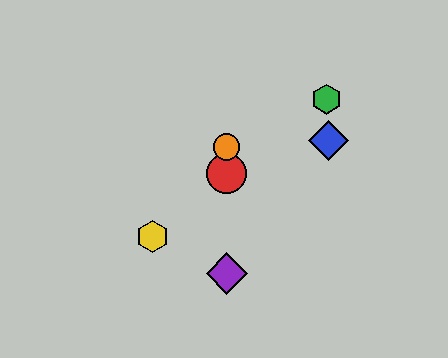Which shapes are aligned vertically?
The red circle, the purple diamond, the orange circle are aligned vertically.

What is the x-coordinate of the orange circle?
The orange circle is at x≈227.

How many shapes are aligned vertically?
3 shapes (the red circle, the purple diamond, the orange circle) are aligned vertically.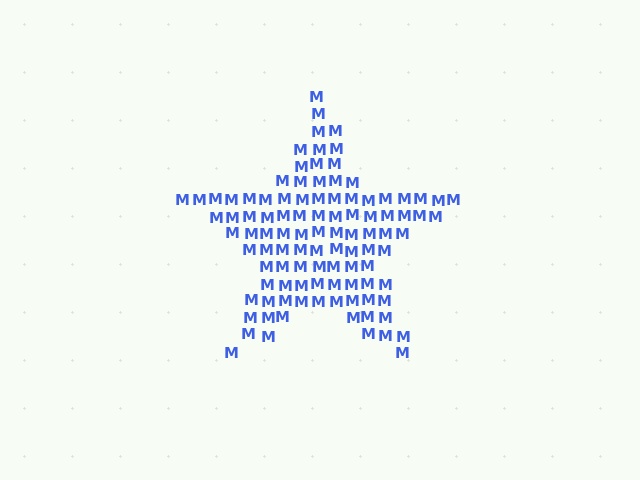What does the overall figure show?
The overall figure shows a star.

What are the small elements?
The small elements are letter M's.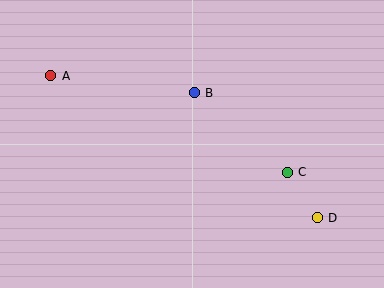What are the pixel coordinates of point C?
Point C is at (287, 172).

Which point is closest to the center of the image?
Point B at (194, 93) is closest to the center.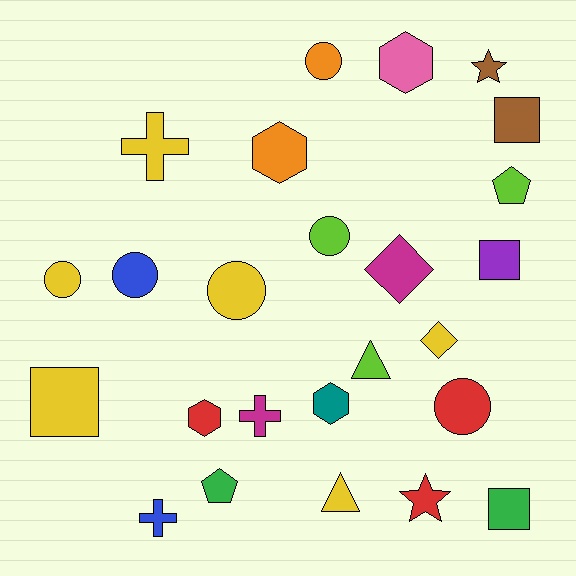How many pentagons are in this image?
There are 2 pentagons.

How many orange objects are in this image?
There are 2 orange objects.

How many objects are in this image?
There are 25 objects.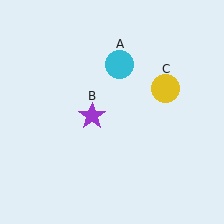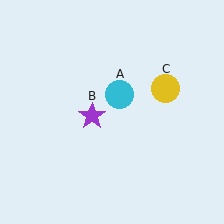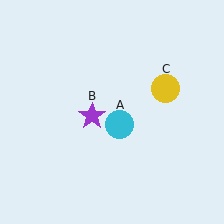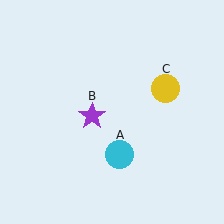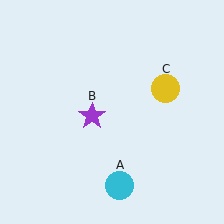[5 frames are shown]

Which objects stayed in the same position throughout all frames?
Purple star (object B) and yellow circle (object C) remained stationary.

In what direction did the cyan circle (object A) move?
The cyan circle (object A) moved down.